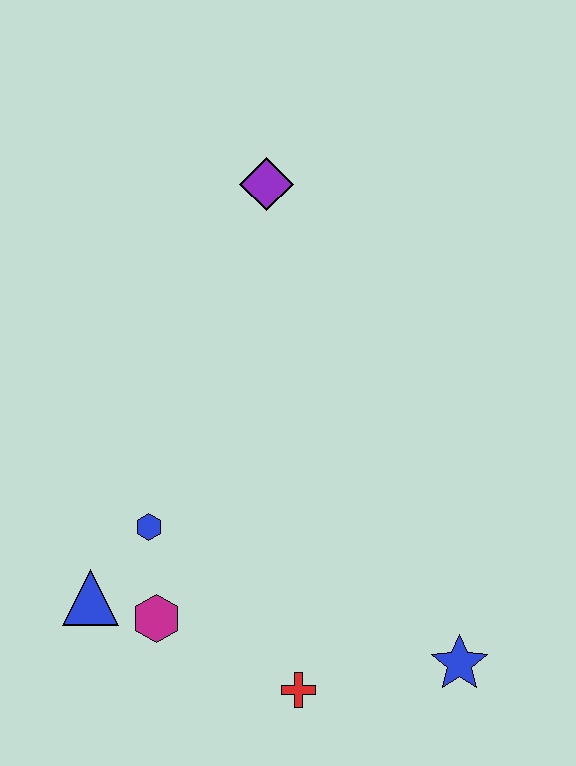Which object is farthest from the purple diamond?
The blue star is farthest from the purple diamond.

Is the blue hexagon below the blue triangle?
No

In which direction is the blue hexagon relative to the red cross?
The blue hexagon is above the red cross.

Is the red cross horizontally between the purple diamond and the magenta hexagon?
No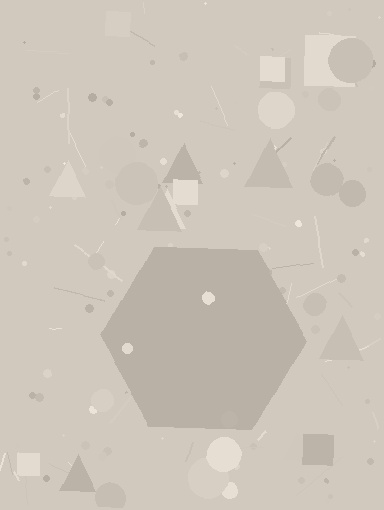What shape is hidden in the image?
A hexagon is hidden in the image.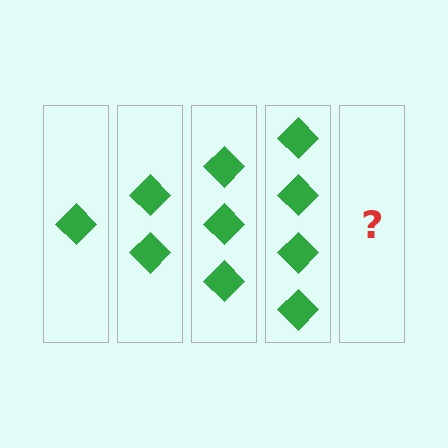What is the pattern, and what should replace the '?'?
The pattern is that each step adds one more diamond. The '?' should be 5 diamonds.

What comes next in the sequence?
The next element should be 5 diamonds.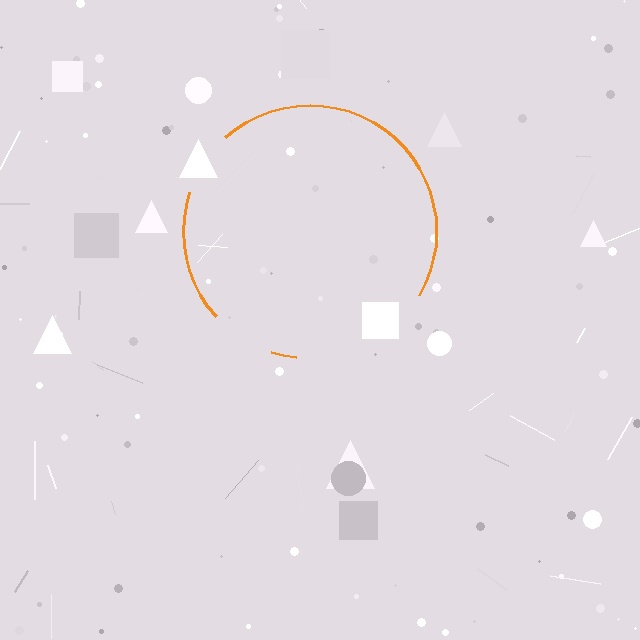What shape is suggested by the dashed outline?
The dashed outline suggests a circle.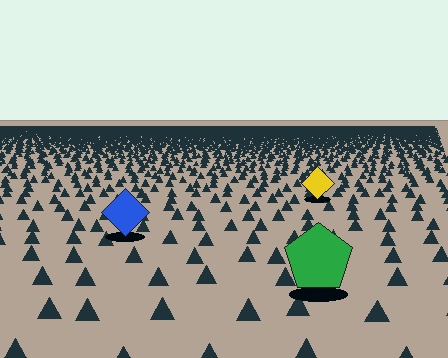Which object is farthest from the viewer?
The yellow diamond is farthest from the viewer. It appears smaller and the ground texture around it is denser.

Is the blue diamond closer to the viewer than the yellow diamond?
Yes. The blue diamond is closer — you can tell from the texture gradient: the ground texture is coarser near it.